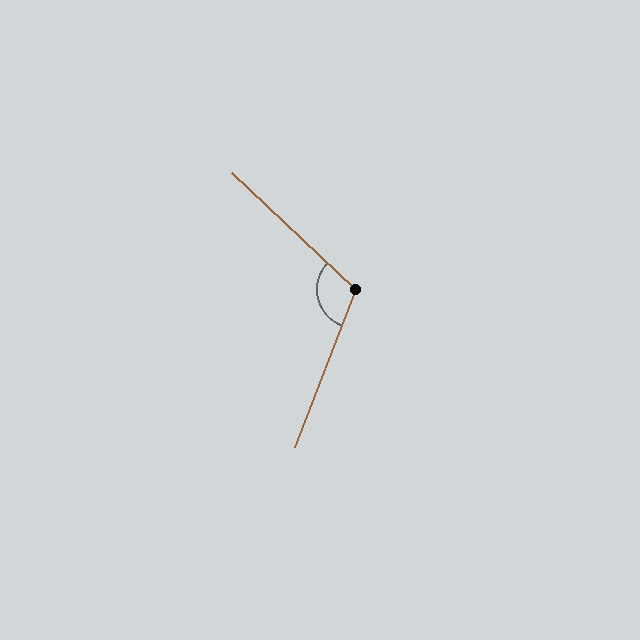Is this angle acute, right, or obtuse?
It is obtuse.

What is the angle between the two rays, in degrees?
Approximately 112 degrees.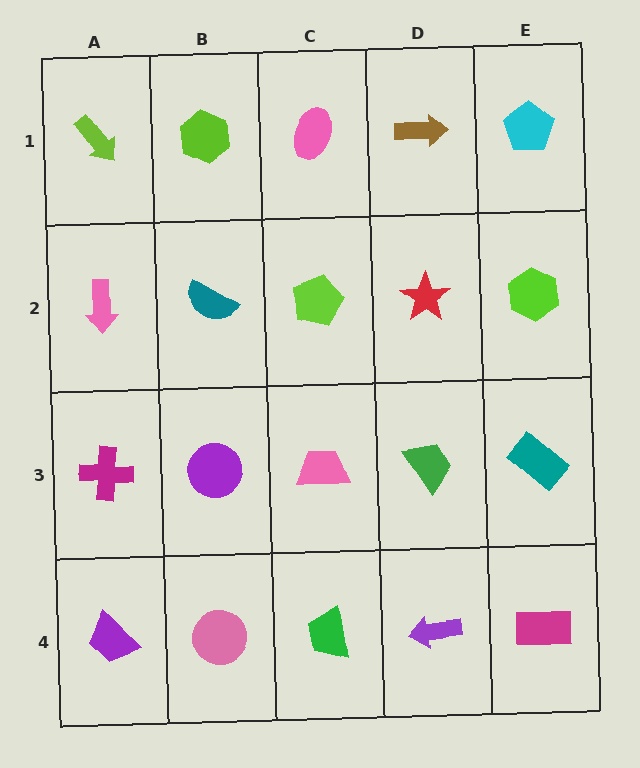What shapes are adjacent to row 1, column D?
A red star (row 2, column D), a pink ellipse (row 1, column C), a cyan pentagon (row 1, column E).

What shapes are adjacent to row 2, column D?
A brown arrow (row 1, column D), a green trapezoid (row 3, column D), a lime pentagon (row 2, column C), a lime hexagon (row 2, column E).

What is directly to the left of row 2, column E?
A red star.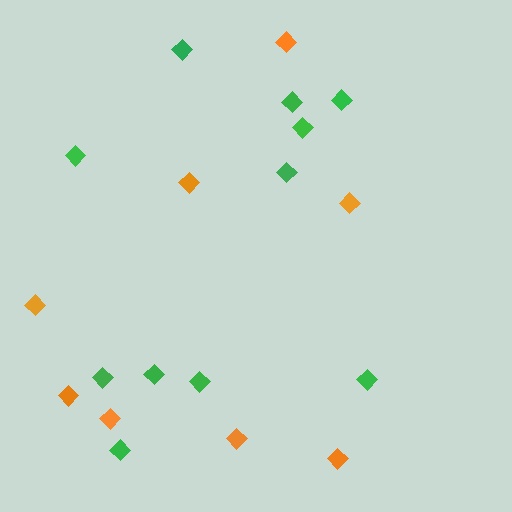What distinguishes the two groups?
There are 2 groups: one group of orange diamonds (8) and one group of green diamonds (11).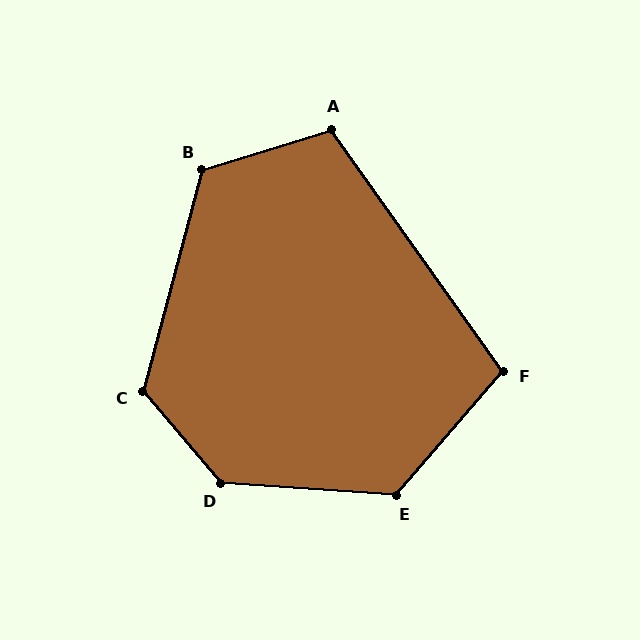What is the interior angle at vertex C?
Approximately 125 degrees (obtuse).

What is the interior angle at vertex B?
Approximately 122 degrees (obtuse).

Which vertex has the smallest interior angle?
F, at approximately 104 degrees.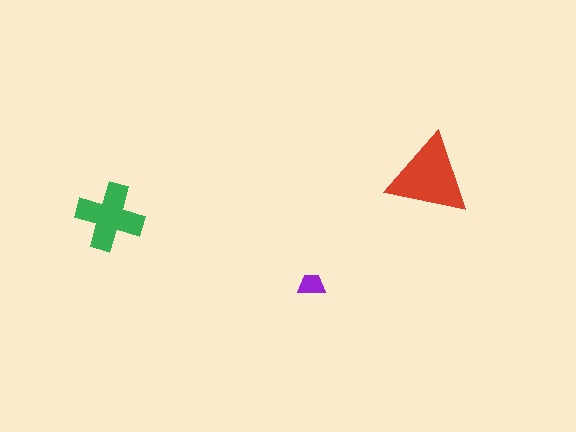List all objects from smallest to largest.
The purple trapezoid, the green cross, the red triangle.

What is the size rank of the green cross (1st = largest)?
2nd.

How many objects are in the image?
There are 3 objects in the image.